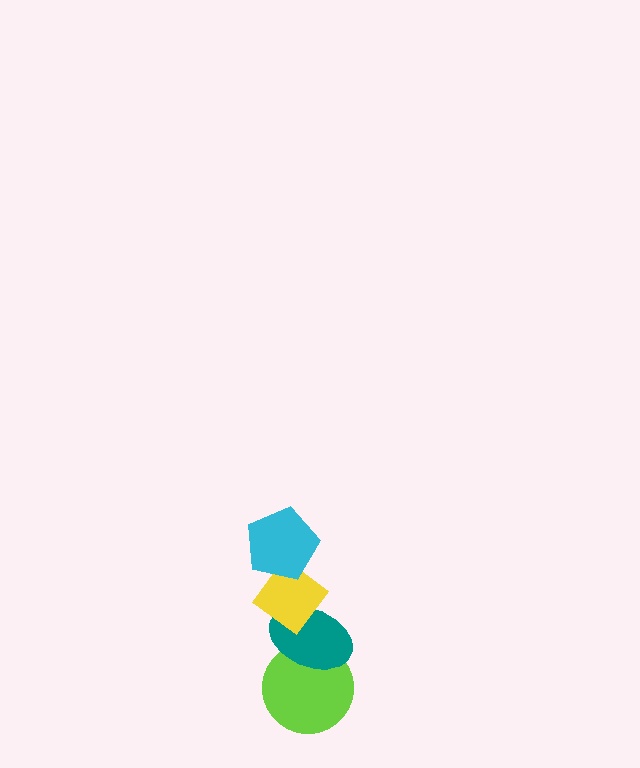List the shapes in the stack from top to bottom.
From top to bottom: the cyan pentagon, the yellow diamond, the teal ellipse, the lime circle.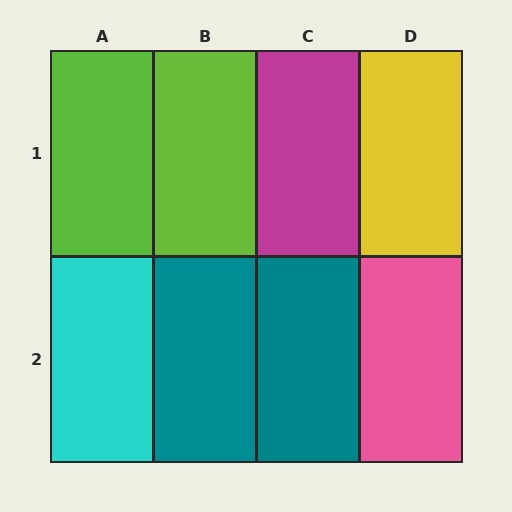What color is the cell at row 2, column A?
Cyan.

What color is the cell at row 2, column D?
Pink.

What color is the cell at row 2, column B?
Teal.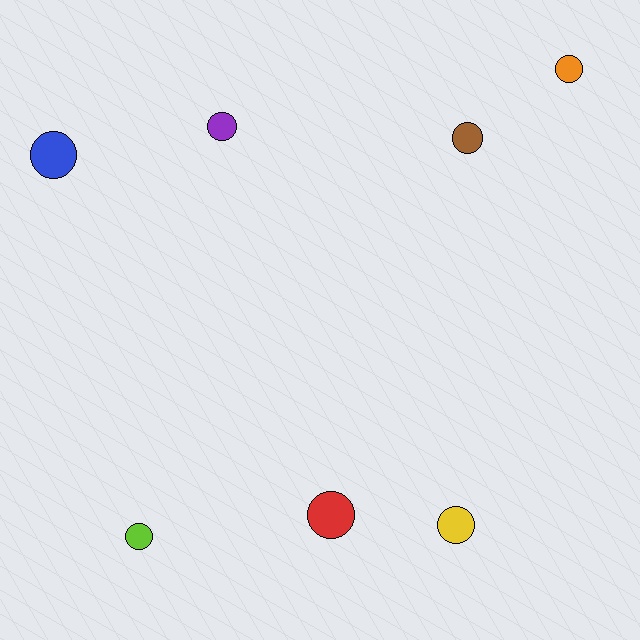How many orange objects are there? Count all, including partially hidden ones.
There is 1 orange object.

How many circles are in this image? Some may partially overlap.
There are 7 circles.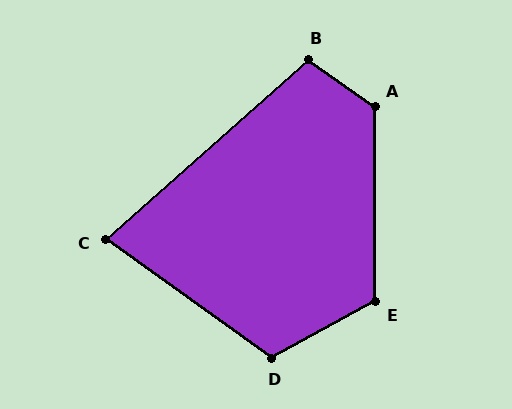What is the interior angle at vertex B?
Approximately 103 degrees (obtuse).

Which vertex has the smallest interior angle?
C, at approximately 77 degrees.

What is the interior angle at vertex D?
Approximately 116 degrees (obtuse).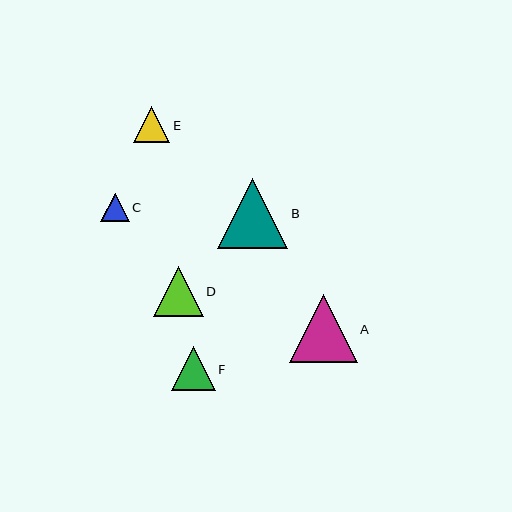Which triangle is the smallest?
Triangle C is the smallest with a size of approximately 28 pixels.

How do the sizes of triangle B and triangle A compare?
Triangle B and triangle A are approximately the same size.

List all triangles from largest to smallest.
From largest to smallest: B, A, D, F, E, C.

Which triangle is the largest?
Triangle B is the largest with a size of approximately 70 pixels.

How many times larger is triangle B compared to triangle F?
Triangle B is approximately 1.6 times the size of triangle F.